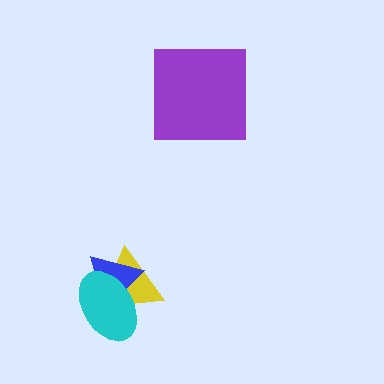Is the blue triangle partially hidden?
Yes, it is partially covered by another shape.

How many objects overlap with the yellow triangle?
2 objects overlap with the yellow triangle.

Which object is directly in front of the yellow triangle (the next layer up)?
The blue triangle is directly in front of the yellow triangle.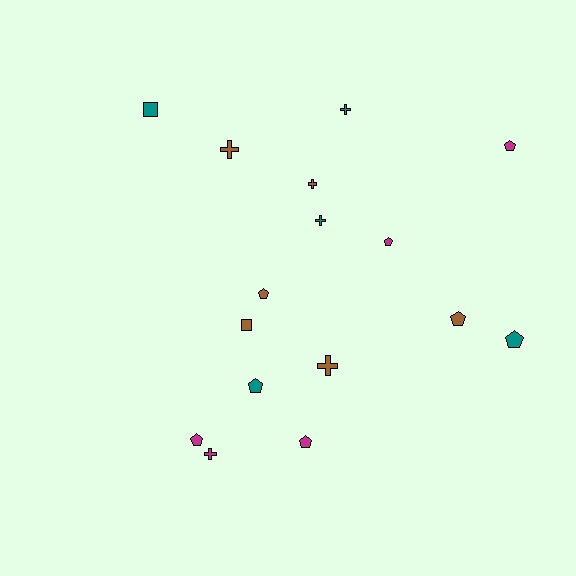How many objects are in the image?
There are 16 objects.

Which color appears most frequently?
Brown, with 6 objects.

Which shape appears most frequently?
Pentagon, with 8 objects.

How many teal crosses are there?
There are 2 teal crosses.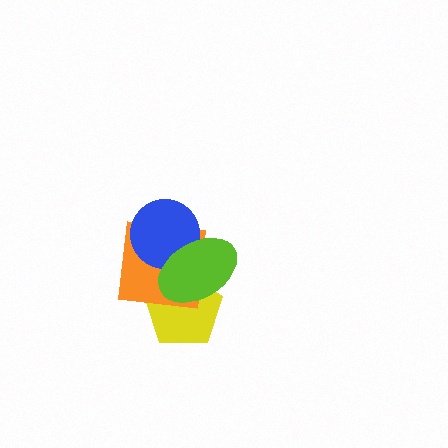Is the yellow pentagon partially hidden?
Yes, it is partially covered by another shape.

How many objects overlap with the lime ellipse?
3 objects overlap with the lime ellipse.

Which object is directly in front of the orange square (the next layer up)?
The blue circle is directly in front of the orange square.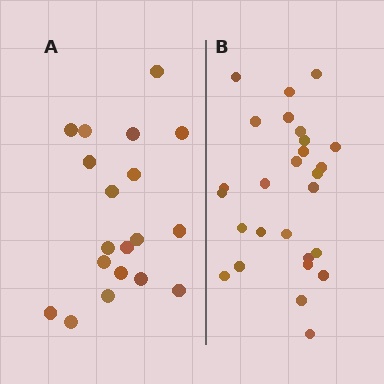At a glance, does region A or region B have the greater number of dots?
Region B (the right region) has more dots.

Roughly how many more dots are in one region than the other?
Region B has roughly 8 or so more dots than region A.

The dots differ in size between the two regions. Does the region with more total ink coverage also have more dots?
No. Region A has more total ink coverage because its dots are larger, but region B actually contains more individual dots. Total area can be misleading — the number of items is what matters here.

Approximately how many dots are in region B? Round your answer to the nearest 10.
About 30 dots. (The exact count is 27, which rounds to 30.)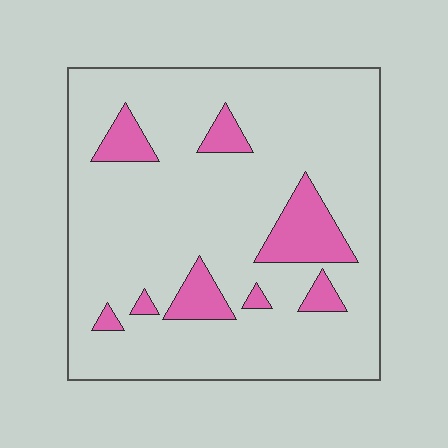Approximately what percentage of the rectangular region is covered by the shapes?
Approximately 15%.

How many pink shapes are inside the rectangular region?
8.